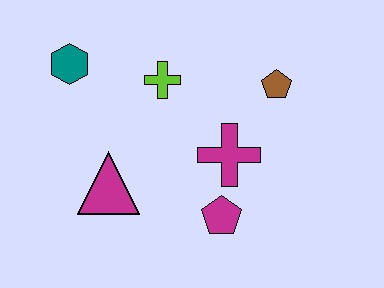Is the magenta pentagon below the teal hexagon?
Yes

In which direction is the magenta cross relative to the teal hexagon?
The magenta cross is to the right of the teal hexagon.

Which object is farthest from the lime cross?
The magenta pentagon is farthest from the lime cross.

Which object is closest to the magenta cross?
The magenta pentagon is closest to the magenta cross.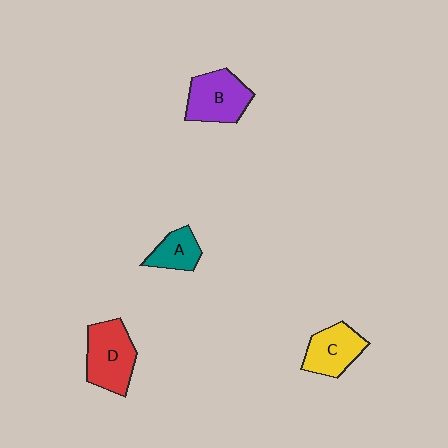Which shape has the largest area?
Shape D (red).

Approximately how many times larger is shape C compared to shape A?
Approximately 1.4 times.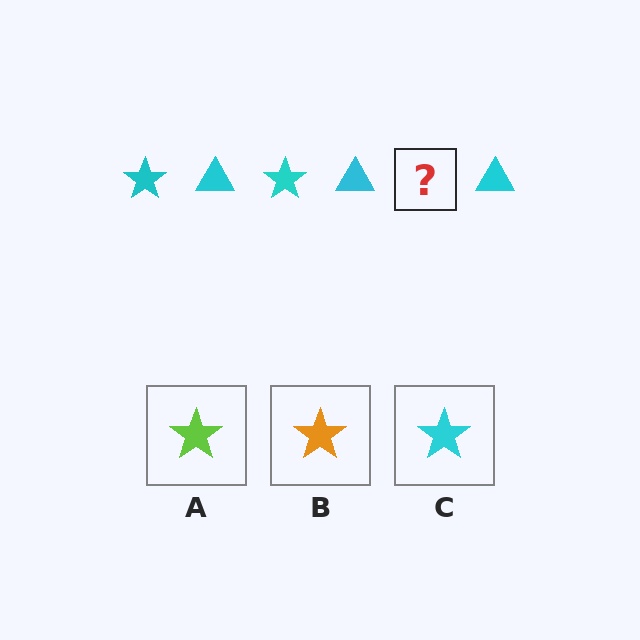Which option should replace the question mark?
Option C.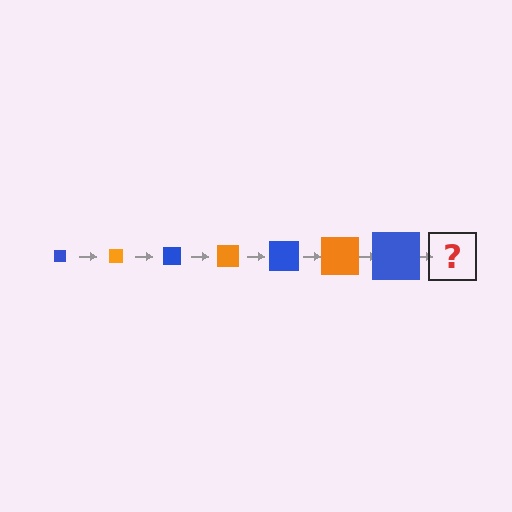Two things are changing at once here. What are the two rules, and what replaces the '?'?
The two rules are that the square grows larger each step and the color cycles through blue and orange. The '?' should be an orange square, larger than the previous one.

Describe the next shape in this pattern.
It should be an orange square, larger than the previous one.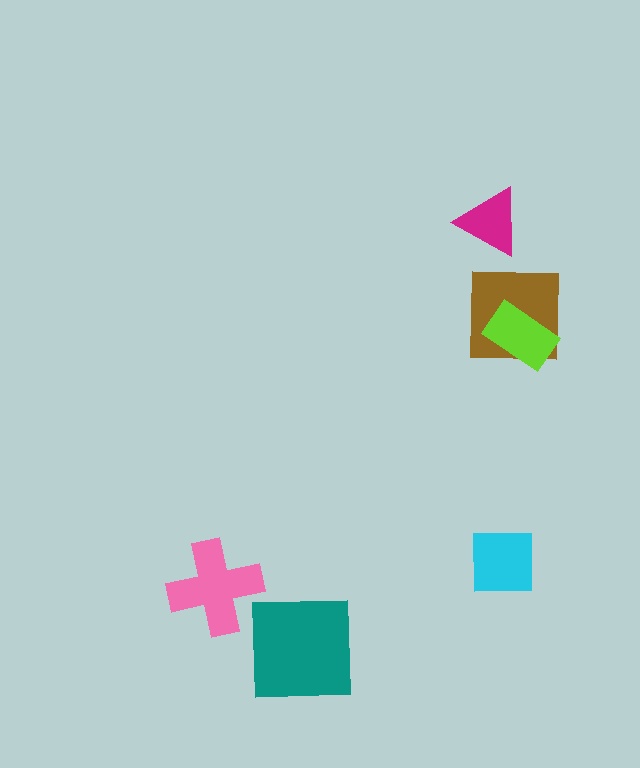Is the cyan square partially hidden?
No, no other shape covers it.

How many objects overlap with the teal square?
0 objects overlap with the teal square.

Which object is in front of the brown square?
The lime rectangle is in front of the brown square.